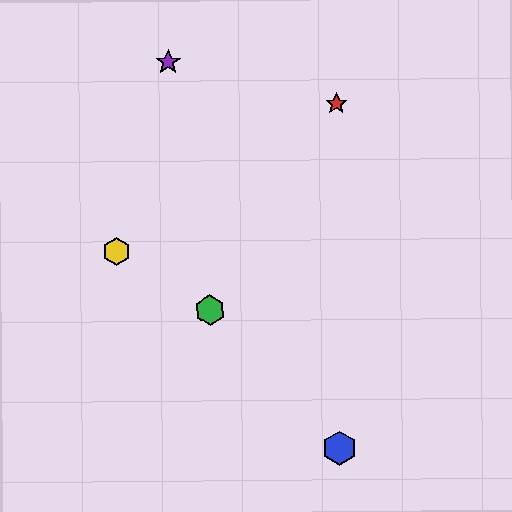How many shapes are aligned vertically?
2 shapes (the red star, the blue hexagon) are aligned vertically.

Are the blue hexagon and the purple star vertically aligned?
No, the blue hexagon is at x≈339 and the purple star is at x≈168.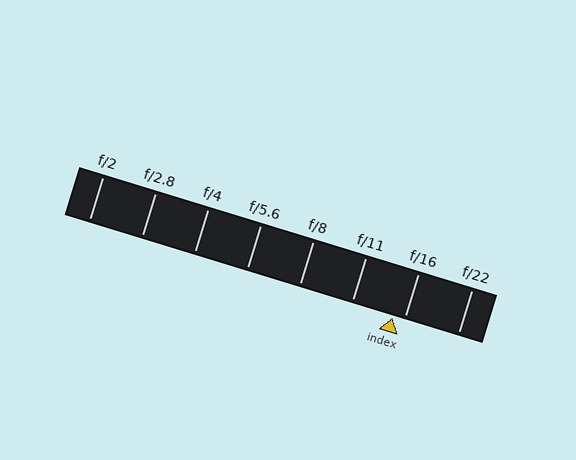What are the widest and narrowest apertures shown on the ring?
The widest aperture shown is f/2 and the narrowest is f/22.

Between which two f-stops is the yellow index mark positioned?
The index mark is between f/11 and f/16.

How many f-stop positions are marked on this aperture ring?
There are 8 f-stop positions marked.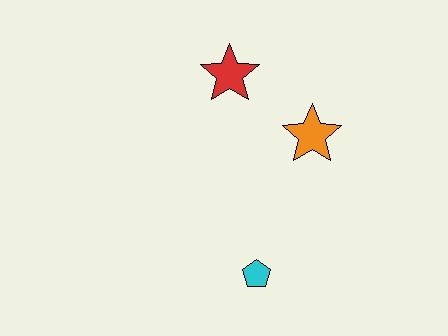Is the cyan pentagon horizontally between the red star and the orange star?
Yes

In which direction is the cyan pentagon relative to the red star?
The cyan pentagon is below the red star.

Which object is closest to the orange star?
The red star is closest to the orange star.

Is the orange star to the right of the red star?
Yes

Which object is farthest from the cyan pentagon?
The red star is farthest from the cyan pentagon.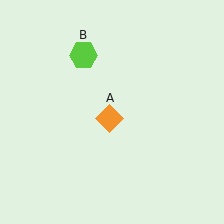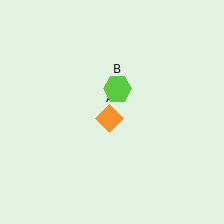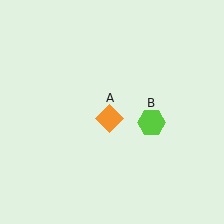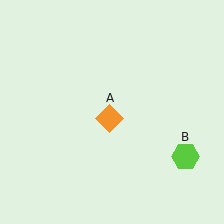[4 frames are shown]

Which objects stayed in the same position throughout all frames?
Orange diamond (object A) remained stationary.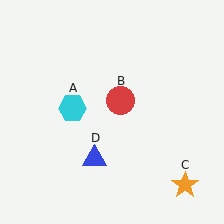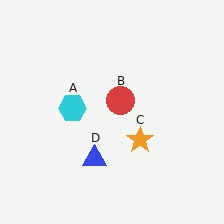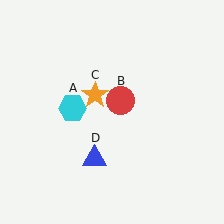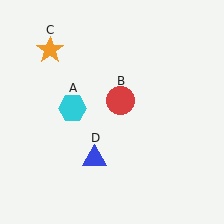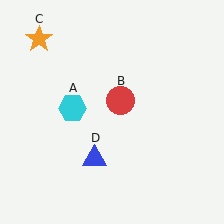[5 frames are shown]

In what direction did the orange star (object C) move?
The orange star (object C) moved up and to the left.